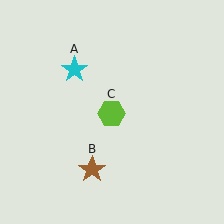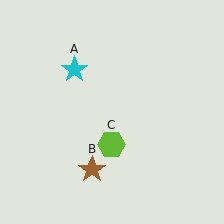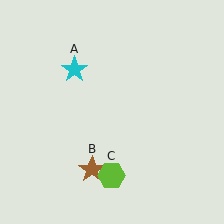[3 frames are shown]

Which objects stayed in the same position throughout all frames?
Cyan star (object A) and brown star (object B) remained stationary.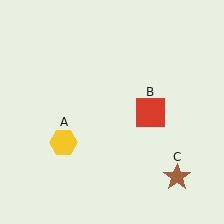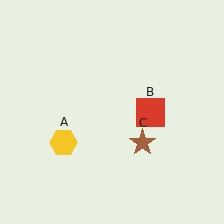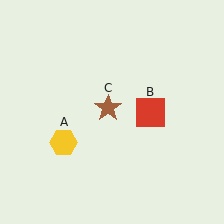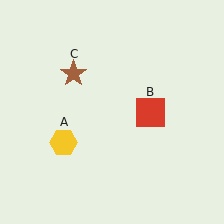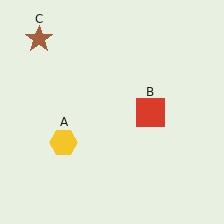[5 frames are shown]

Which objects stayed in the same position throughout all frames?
Yellow hexagon (object A) and red square (object B) remained stationary.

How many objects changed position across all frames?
1 object changed position: brown star (object C).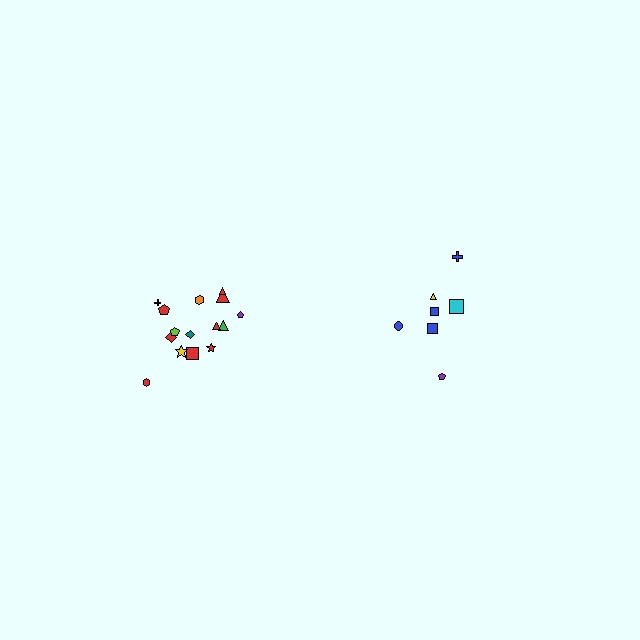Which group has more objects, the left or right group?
The left group.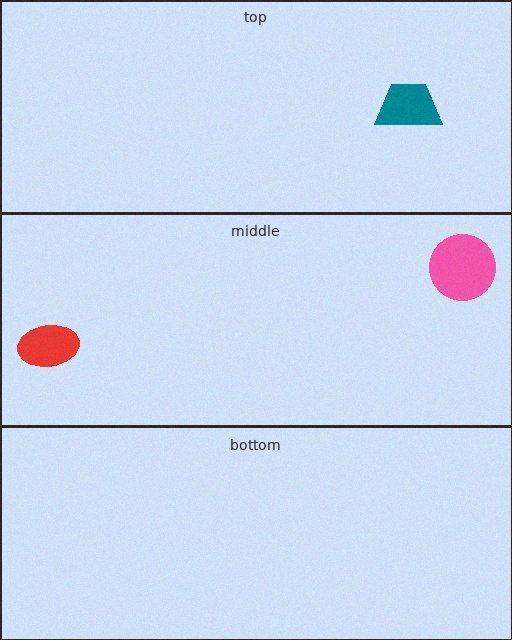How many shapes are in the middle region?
2.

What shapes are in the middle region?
The pink circle, the red ellipse.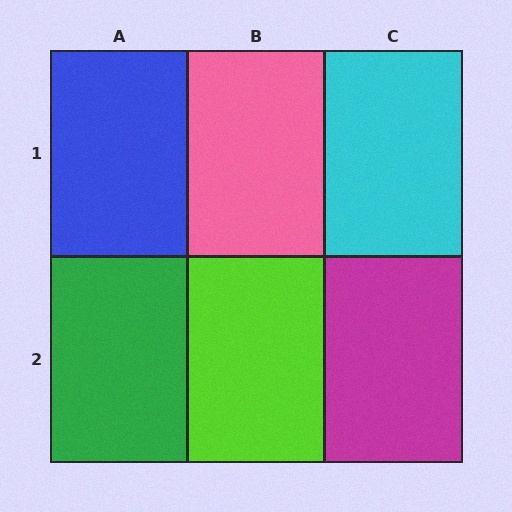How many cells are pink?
1 cell is pink.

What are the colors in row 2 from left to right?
Green, lime, magenta.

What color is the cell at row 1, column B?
Pink.